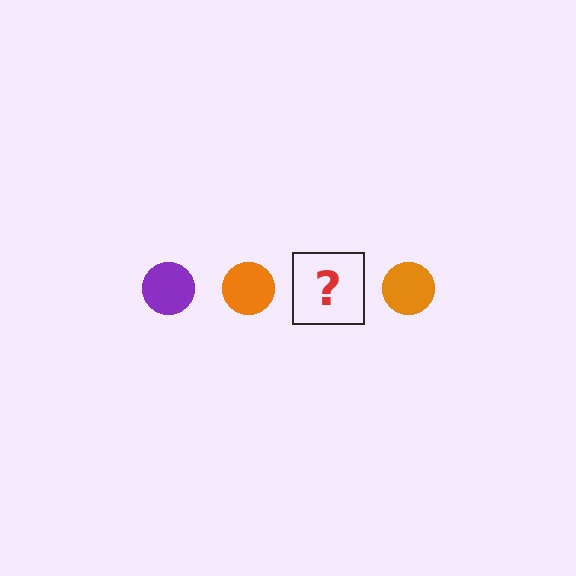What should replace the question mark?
The question mark should be replaced with a purple circle.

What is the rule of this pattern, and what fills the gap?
The rule is that the pattern cycles through purple, orange circles. The gap should be filled with a purple circle.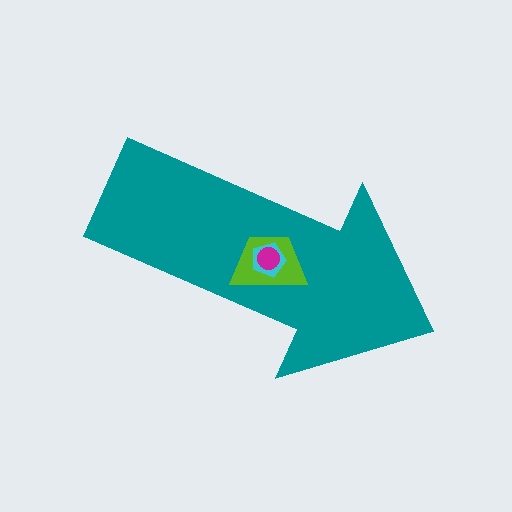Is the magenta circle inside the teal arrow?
Yes.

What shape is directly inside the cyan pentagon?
The magenta circle.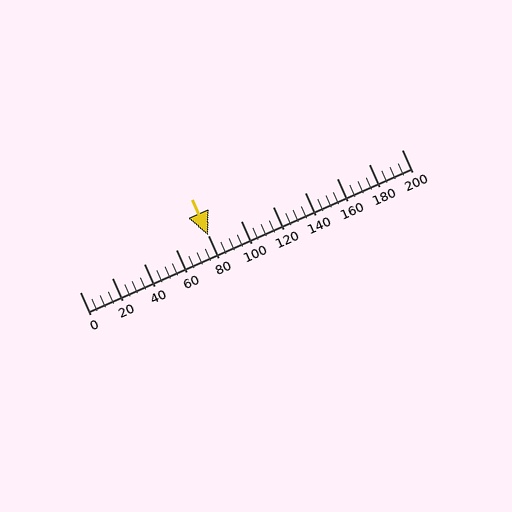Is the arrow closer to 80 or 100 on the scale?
The arrow is closer to 80.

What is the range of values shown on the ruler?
The ruler shows values from 0 to 200.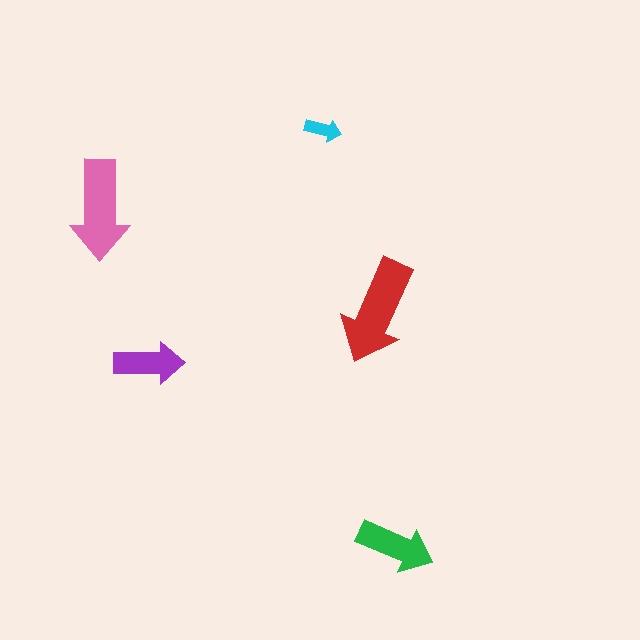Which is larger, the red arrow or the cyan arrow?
The red one.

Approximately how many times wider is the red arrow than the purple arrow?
About 1.5 times wider.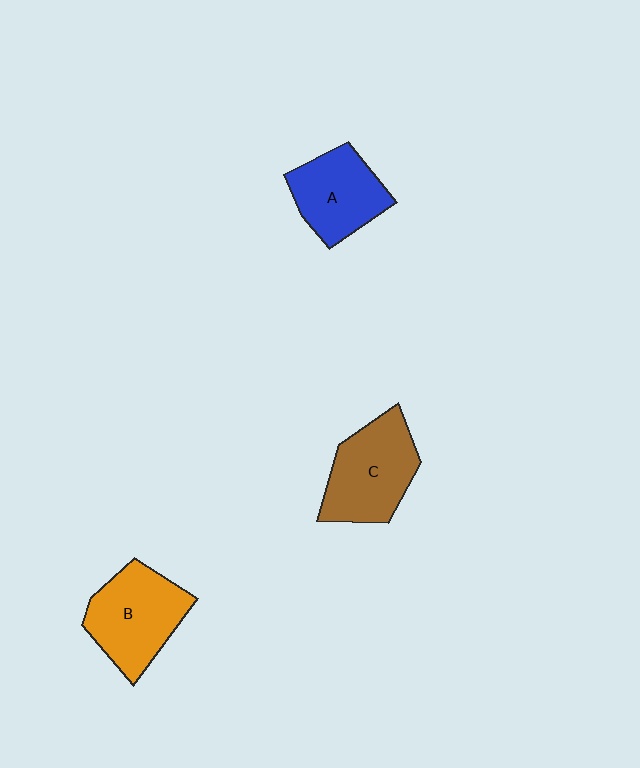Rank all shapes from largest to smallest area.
From largest to smallest: B (orange), C (brown), A (blue).